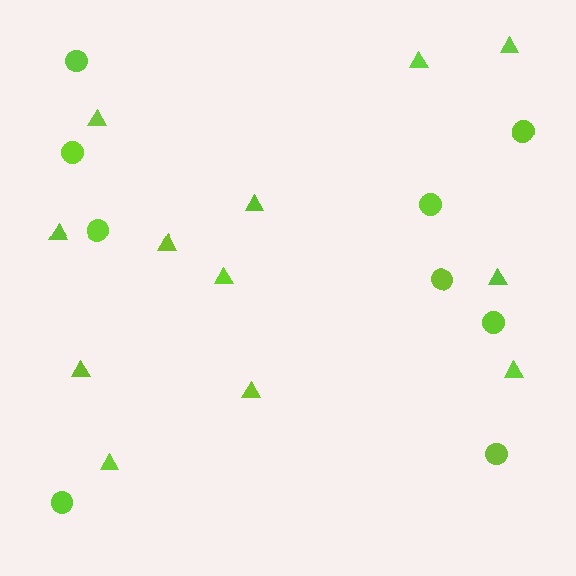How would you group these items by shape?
There are 2 groups: one group of circles (9) and one group of triangles (12).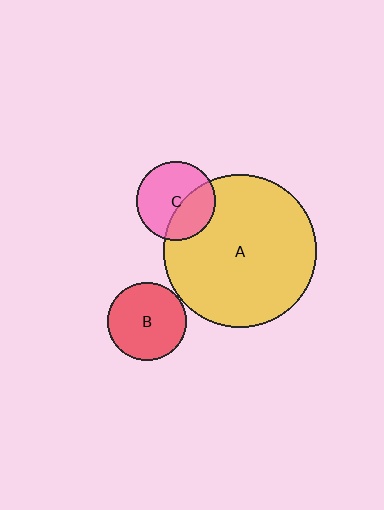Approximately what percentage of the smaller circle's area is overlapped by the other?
Approximately 35%.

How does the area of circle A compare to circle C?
Approximately 3.8 times.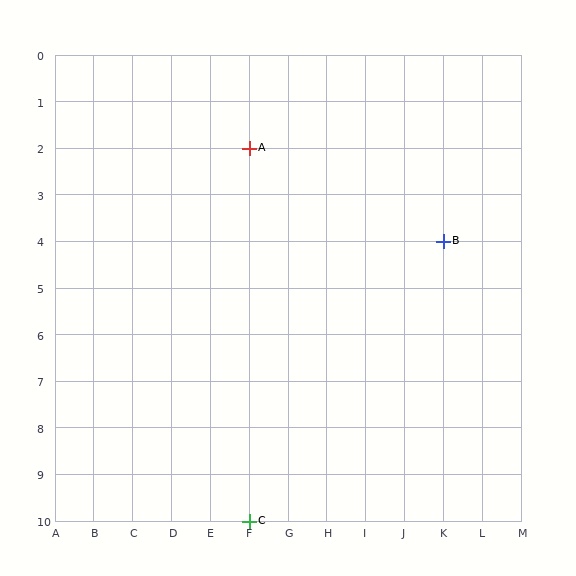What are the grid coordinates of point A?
Point A is at grid coordinates (F, 2).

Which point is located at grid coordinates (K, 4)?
Point B is at (K, 4).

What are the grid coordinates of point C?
Point C is at grid coordinates (F, 10).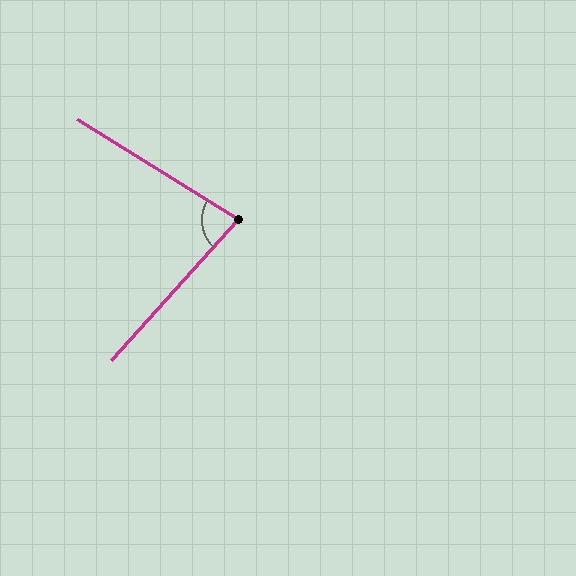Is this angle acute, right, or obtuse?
It is acute.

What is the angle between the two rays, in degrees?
Approximately 80 degrees.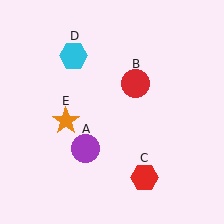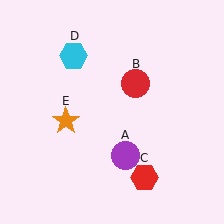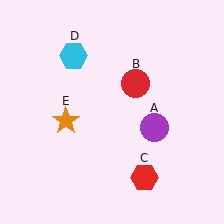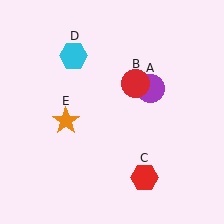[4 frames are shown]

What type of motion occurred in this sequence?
The purple circle (object A) rotated counterclockwise around the center of the scene.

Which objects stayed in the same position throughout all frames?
Red circle (object B) and red hexagon (object C) and cyan hexagon (object D) and orange star (object E) remained stationary.